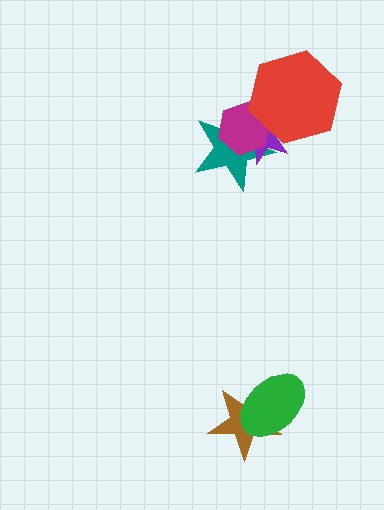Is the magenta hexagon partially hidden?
Yes, it is partially covered by another shape.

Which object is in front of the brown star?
The green ellipse is in front of the brown star.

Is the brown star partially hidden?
Yes, it is partially covered by another shape.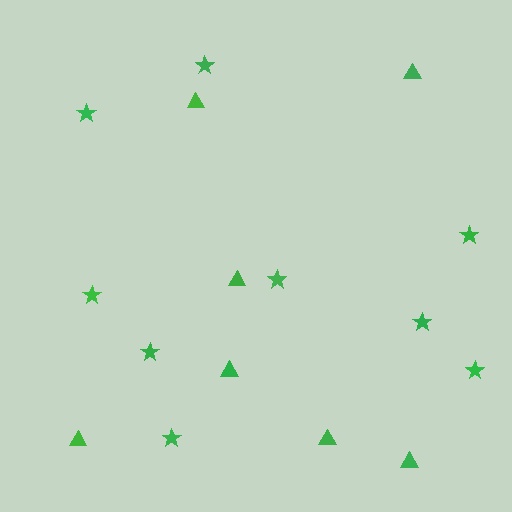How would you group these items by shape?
There are 2 groups: one group of triangles (7) and one group of stars (9).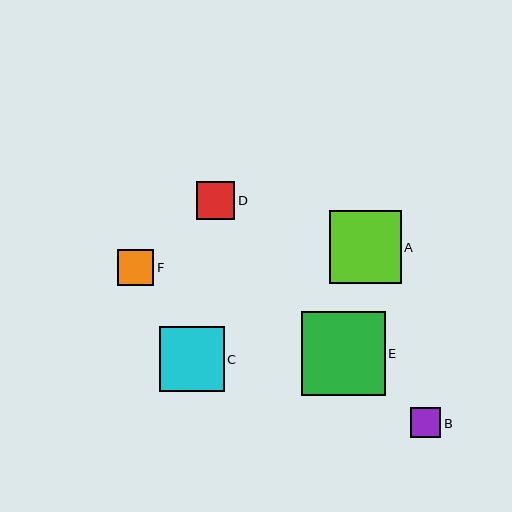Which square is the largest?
Square E is the largest with a size of approximately 84 pixels.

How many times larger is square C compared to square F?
Square C is approximately 1.8 times the size of square F.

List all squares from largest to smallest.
From largest to smallest: E, A, C, D, F, B.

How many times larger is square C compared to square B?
Square C is approximately 2.2 times the size of square B.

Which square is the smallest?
Square B is the smallest with a size of approximately 30 pixels.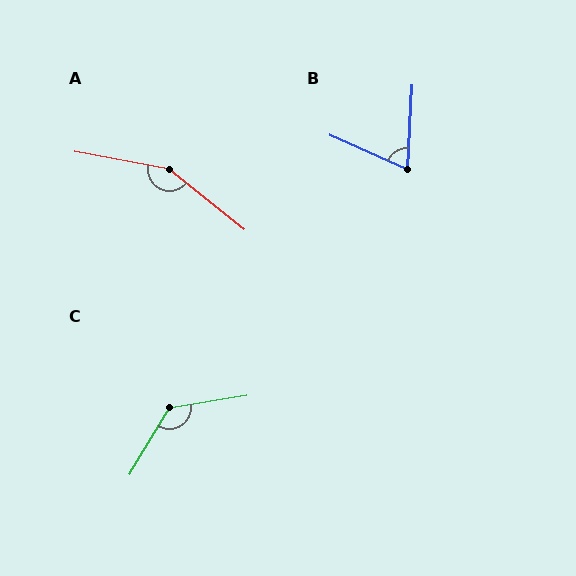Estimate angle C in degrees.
Approximately 130 degrees.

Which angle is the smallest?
B, at approximately 70 degrees.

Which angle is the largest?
A, at approximately 152 degrees.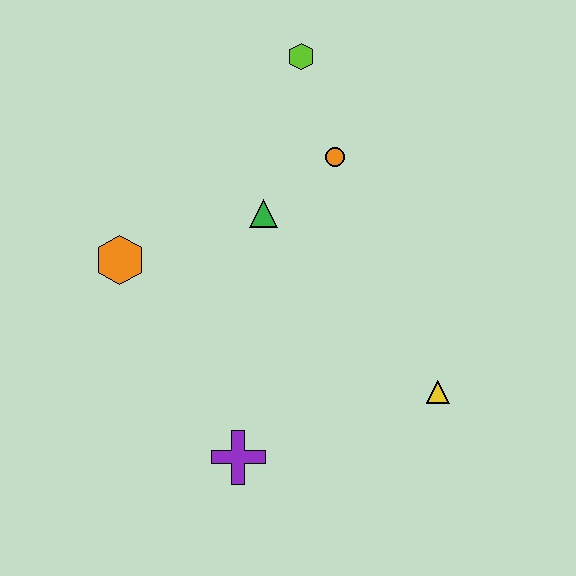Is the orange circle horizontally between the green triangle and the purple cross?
No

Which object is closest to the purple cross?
The yellow triangle is closest to the purple cross.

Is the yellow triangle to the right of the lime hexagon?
Yes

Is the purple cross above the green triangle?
No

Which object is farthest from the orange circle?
The purple cross is farthest from the orange circle.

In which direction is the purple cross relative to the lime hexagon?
The purple cross is below the lime hexagon.